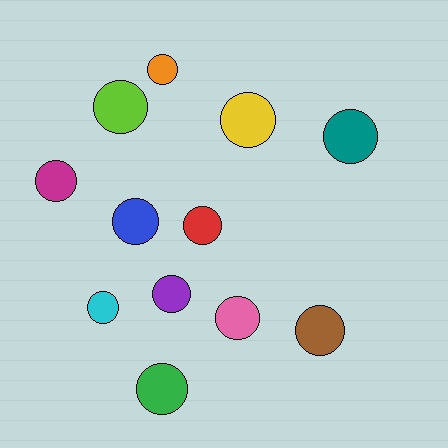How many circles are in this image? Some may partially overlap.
There are 12 circles.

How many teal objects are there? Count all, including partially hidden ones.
There is 1 teal object.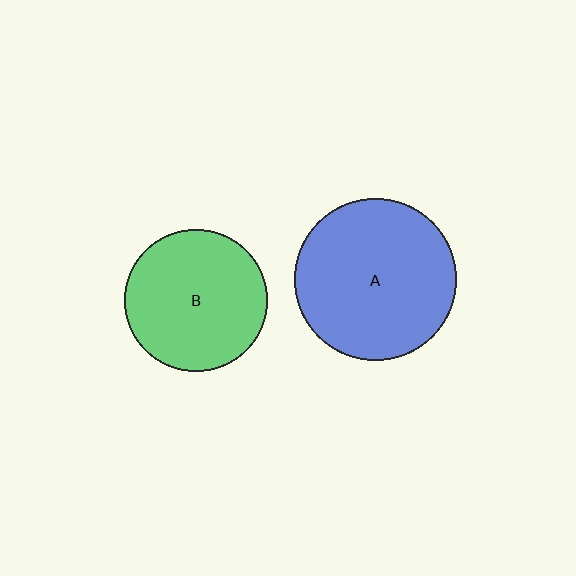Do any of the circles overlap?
No, none of the circles overlap.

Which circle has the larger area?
Circle A (blue).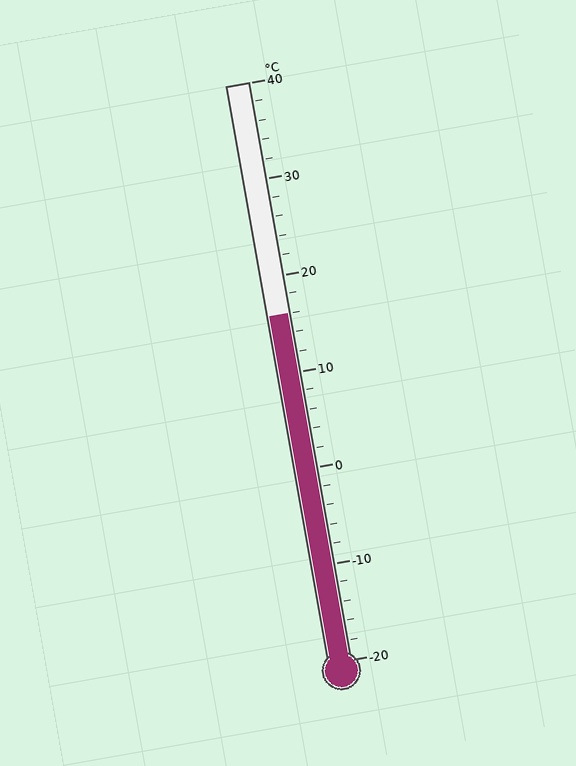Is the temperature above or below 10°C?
The temperature is above 10°C.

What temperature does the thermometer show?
The thermometer shows approximately 16°C.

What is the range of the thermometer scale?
The thermometer scale ranges from -20°C to 40°C.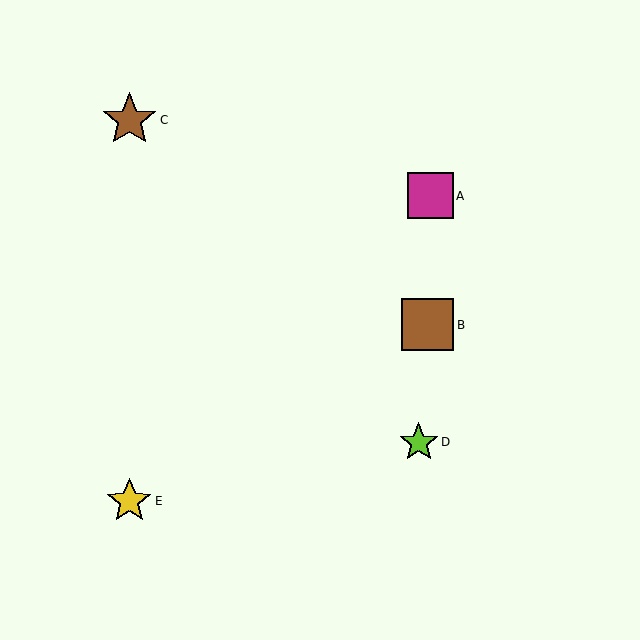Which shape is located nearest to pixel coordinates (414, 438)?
The lime star (labeled D) at (419, 442) is nearest to that location.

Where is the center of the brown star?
The center of the brown star is at (129, 120).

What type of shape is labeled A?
Shape A is a magenta square.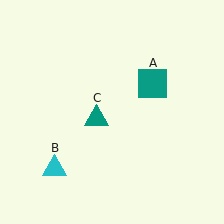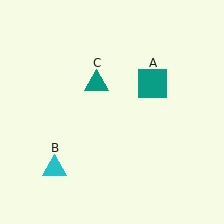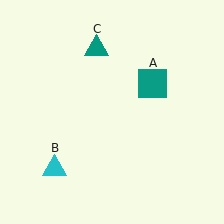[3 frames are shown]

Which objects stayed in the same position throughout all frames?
Teal square (object A) and cyan triangle (object B) remained stationary.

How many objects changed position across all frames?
1 object changed position: teal triangle (object C).